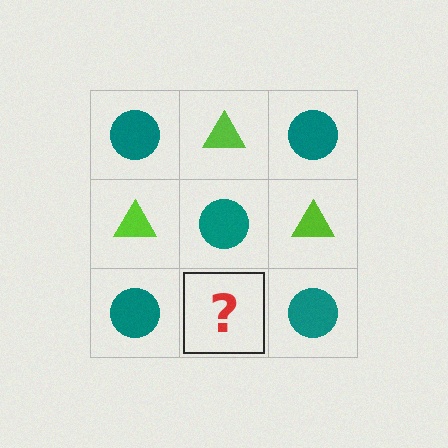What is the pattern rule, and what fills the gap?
The rule is that it alternates teal circle and lime triangle in a checkerboard pattern. The gap should be filled with a lime triangle.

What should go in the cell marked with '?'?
The missing cell should contain a lime triangle.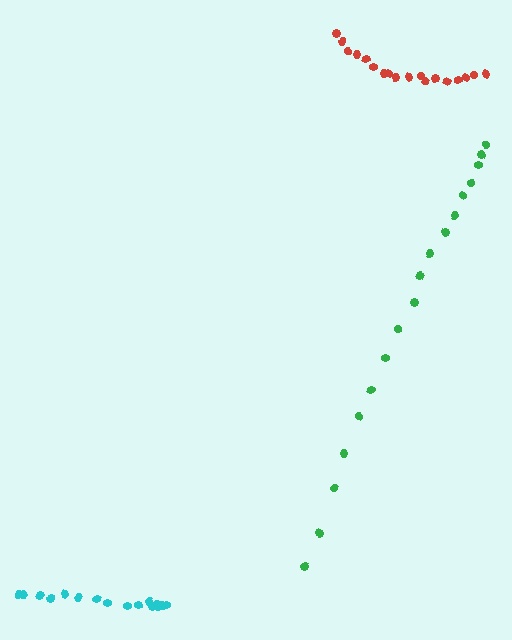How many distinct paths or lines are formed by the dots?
There are 3 distinct paths.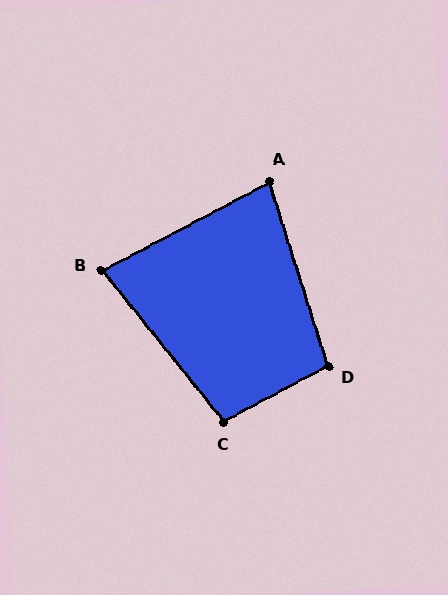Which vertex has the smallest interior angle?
B, at approximately 79 degrees.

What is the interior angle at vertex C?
Approximately 100 degrees (obtuse).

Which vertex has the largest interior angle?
D, at approximately 101 degrees.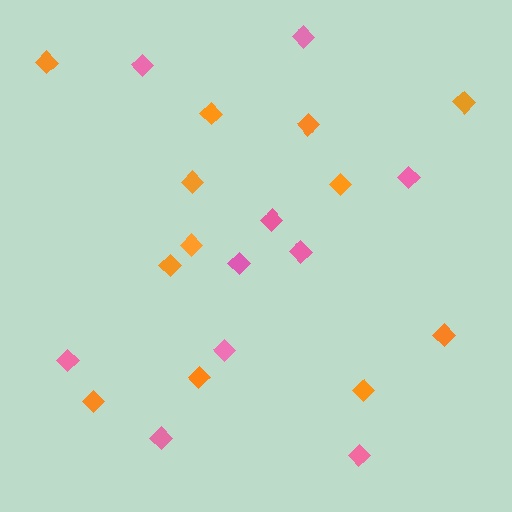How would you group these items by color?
There are 2 groups: one group of orange diamonds (12) and one group of pink diamonds (10).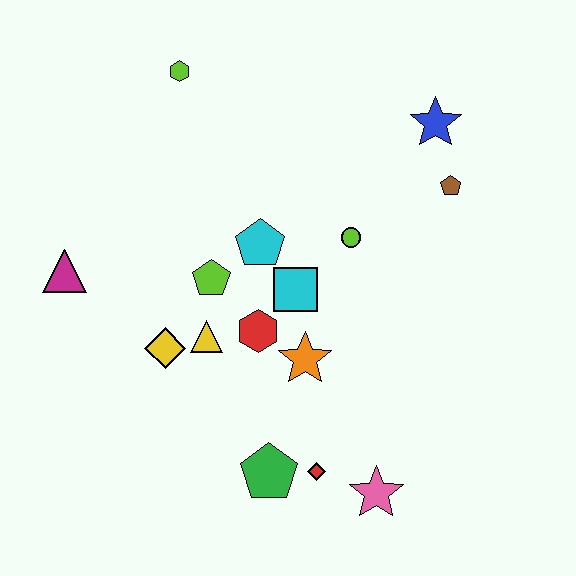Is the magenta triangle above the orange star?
Yes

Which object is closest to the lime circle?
The cyan square is closest to the lime circle.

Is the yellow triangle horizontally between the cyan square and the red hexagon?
No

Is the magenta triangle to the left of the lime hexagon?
Yes